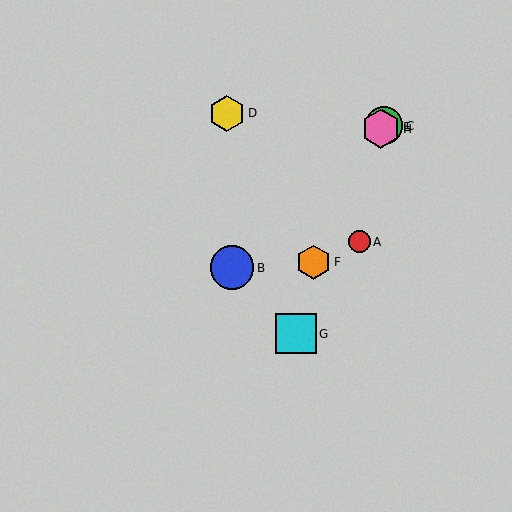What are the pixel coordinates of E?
Object E is at (383, 127).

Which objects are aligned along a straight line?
Objects B, C, E, H are aligned along a straight line.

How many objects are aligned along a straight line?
4 objects (B, C, E, H) are aligned along a straight line.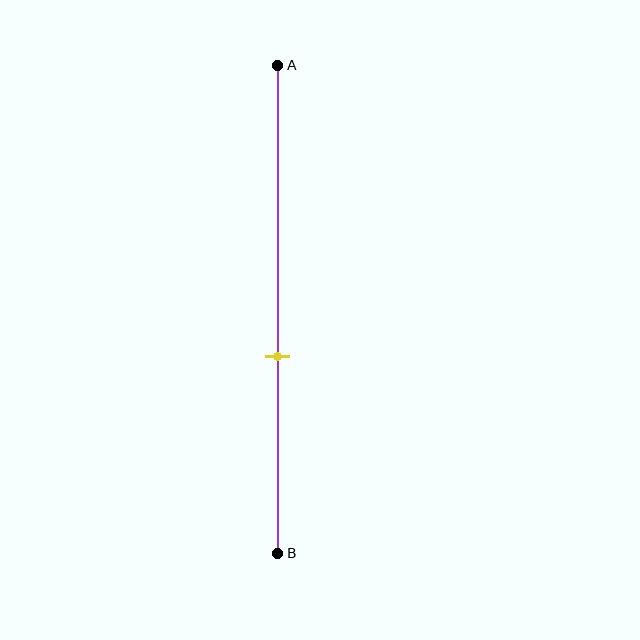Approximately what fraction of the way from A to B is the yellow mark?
The yellow mark is approximately 60% of the way from A to B.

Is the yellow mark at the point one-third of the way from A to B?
No, the mark is at about 60% from A, not at the 33% one-third point.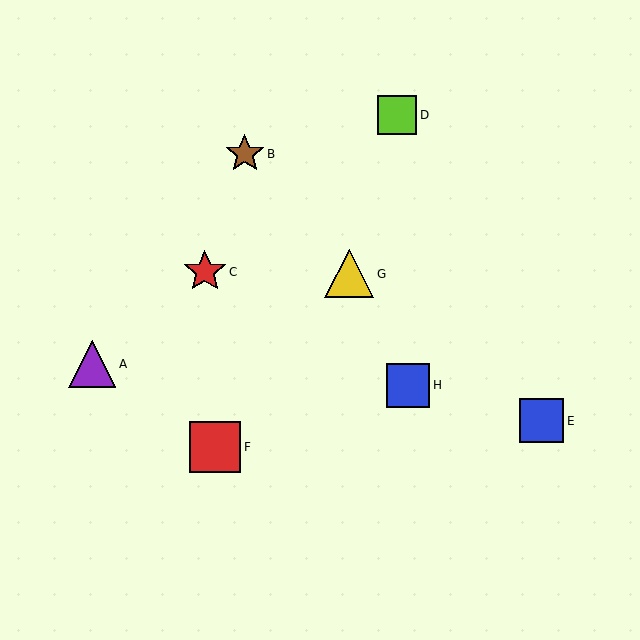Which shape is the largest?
The red square (labeled F) is the largest.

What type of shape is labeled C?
Shape C is a red star.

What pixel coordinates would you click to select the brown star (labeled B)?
Click at (245, 154) to select the brown star B.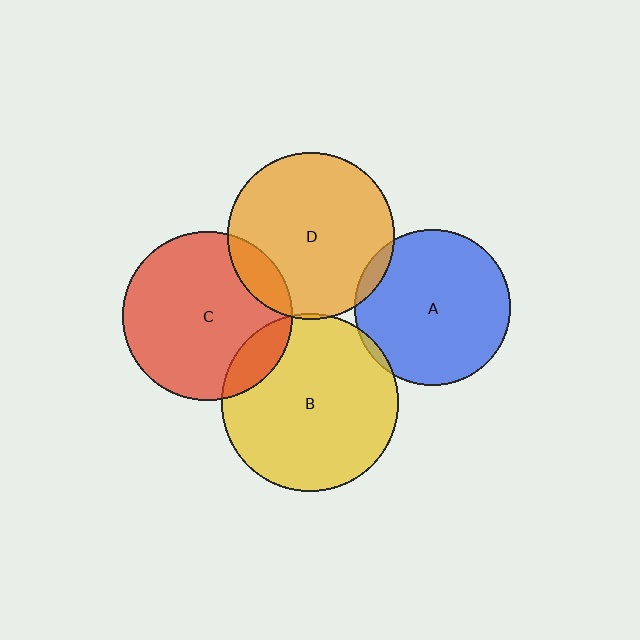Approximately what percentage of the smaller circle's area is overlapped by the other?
Approximately 10%.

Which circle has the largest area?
Circle B (yellow).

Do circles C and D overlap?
Yes.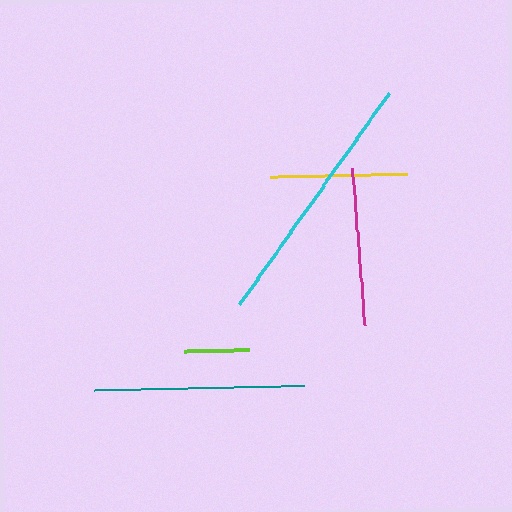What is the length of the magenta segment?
The magenta segment is approximately 157 pixels long.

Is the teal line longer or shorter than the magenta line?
The teal line is longer than the magenta line.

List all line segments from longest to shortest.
From longest to shortest: cyan, teal, magenta, yellow, lime.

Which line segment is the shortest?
The lime line is the shortest at approximately 65 pixels.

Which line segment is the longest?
The cyan line is the longest at approximately 259 pixels.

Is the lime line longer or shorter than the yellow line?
The yellow line is longer than the lime line.